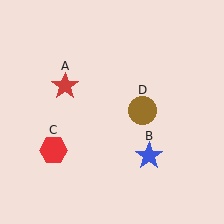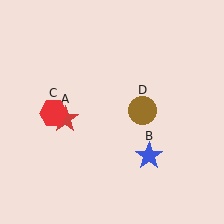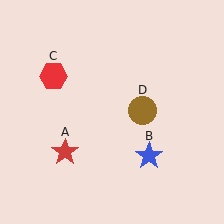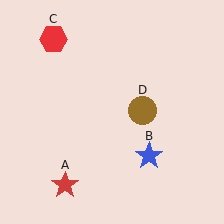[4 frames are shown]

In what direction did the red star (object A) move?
The red star (object A) moved down.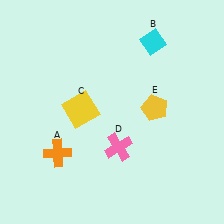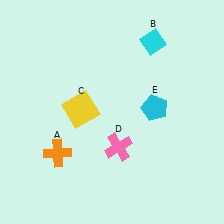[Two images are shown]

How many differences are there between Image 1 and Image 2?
There is 1 difference between the two images.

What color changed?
The pentagon (E) changed from yellow in Image 1 to cyan in Image 2.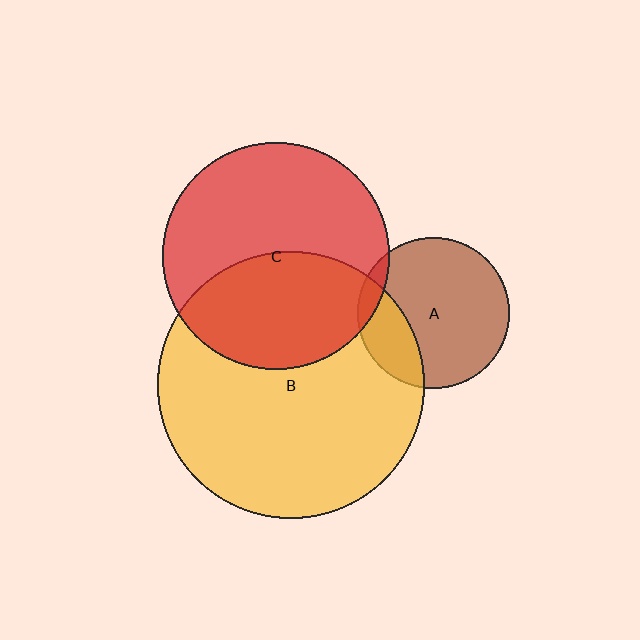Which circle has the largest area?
Circle B (yellow).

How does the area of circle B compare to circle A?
Approximately 3.1 times.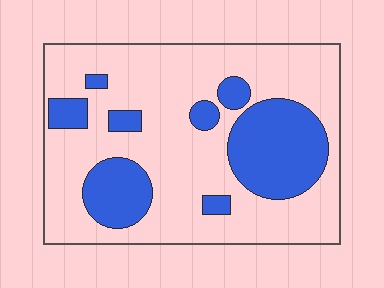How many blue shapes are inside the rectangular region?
8.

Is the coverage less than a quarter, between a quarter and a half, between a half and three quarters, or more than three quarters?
Between a quarter and a half.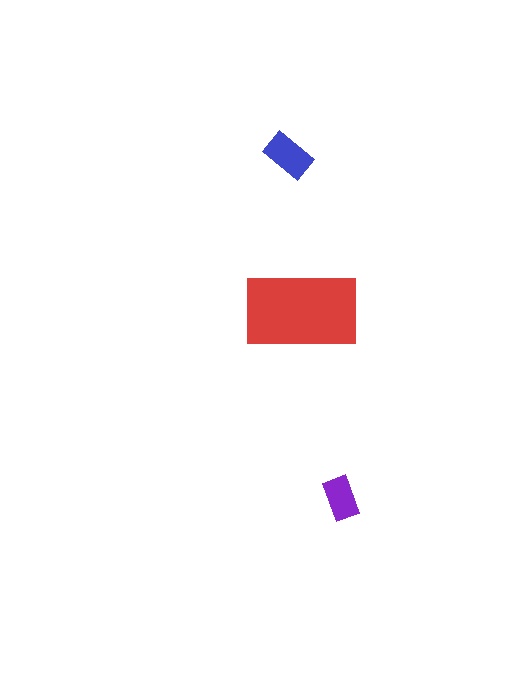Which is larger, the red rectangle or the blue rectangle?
The red one.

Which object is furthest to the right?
The purple rectangle is rightmost.